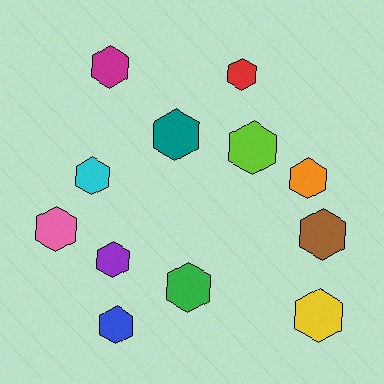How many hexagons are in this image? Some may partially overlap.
There are 12 hexagons.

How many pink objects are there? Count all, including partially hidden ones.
There is 1 pink object.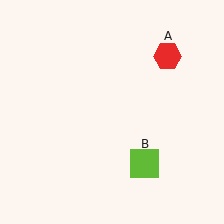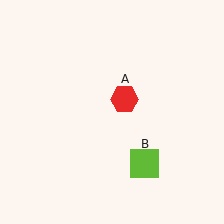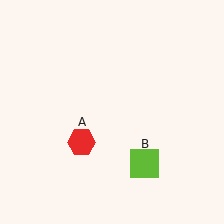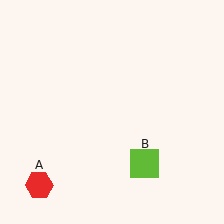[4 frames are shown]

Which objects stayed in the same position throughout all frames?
Lime square (object B) remained stationary.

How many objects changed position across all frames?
1 object changed position: red hexagon (object A).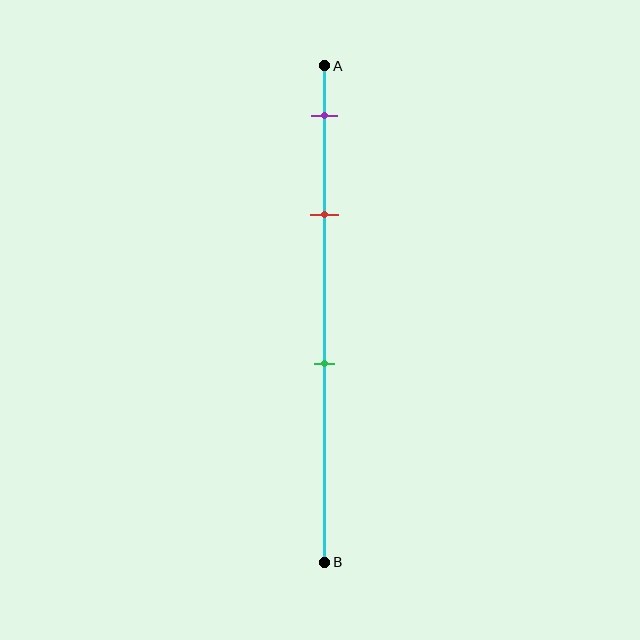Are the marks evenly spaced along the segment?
No, the marks are not evenly spaced.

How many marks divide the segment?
There are 3 marks dividing the segment.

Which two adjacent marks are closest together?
The purple and red marks are the closest adjacent pair.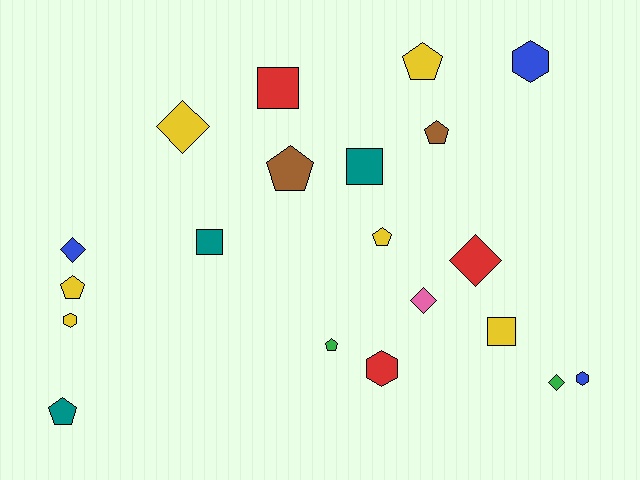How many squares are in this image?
There are 4 squares.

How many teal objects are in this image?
There are 3 teal objects.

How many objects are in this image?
There are 20 objects.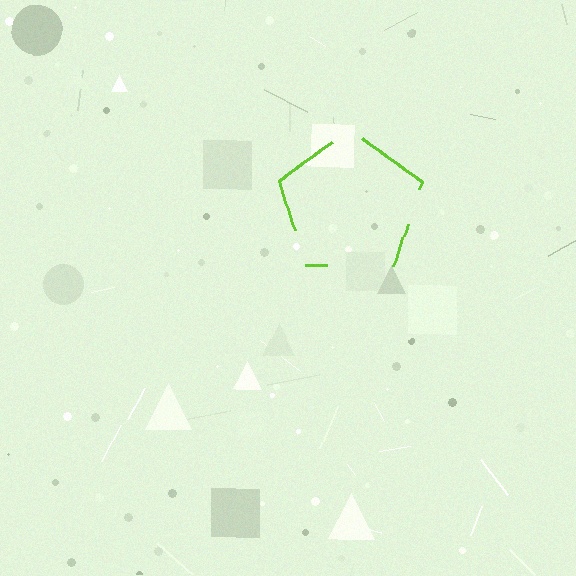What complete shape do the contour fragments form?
The contour fragments form a pentagon.